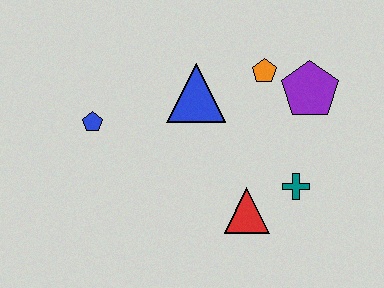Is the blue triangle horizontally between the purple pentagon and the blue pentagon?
Yes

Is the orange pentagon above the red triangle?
Yes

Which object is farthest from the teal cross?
The blue pentagon is farthest from the teal cross.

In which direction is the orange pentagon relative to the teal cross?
The orange pentagon is above the teal cross.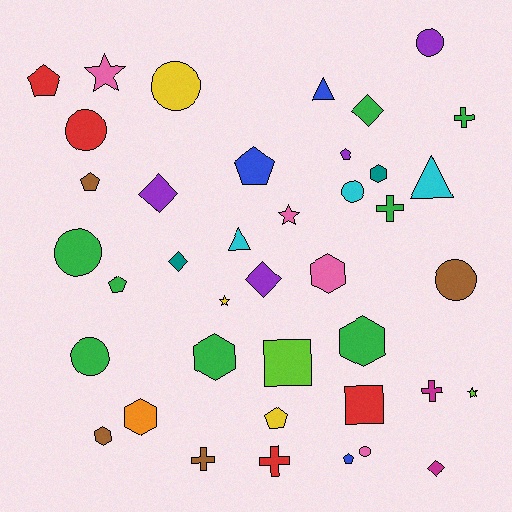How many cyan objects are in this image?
There are 3 cyan objects.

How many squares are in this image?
There are 2 squares.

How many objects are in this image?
There are 40 objects.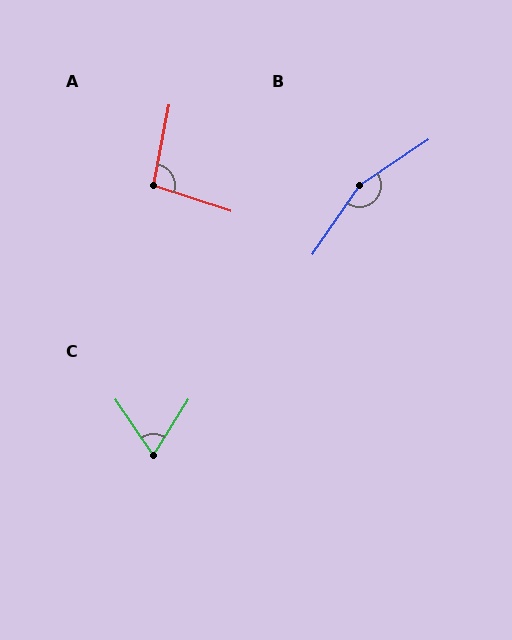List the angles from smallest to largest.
C (66°), A (97°), B (158°).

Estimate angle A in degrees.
Approximately 97 degrees.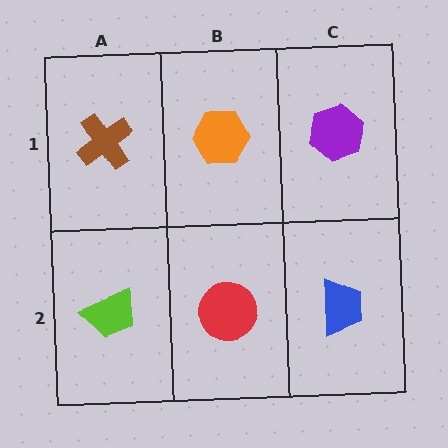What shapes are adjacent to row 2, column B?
An orange hexagon (row 1, column B), a lime trapezoid (row 2, column A), a blue trapezoid (row 2, column C).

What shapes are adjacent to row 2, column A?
A brown cross (row 1, column A), a red circle (row 2, column B).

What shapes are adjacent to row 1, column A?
A lime trapezoid (row 2, column A), an orange hexagon (row 1, column B).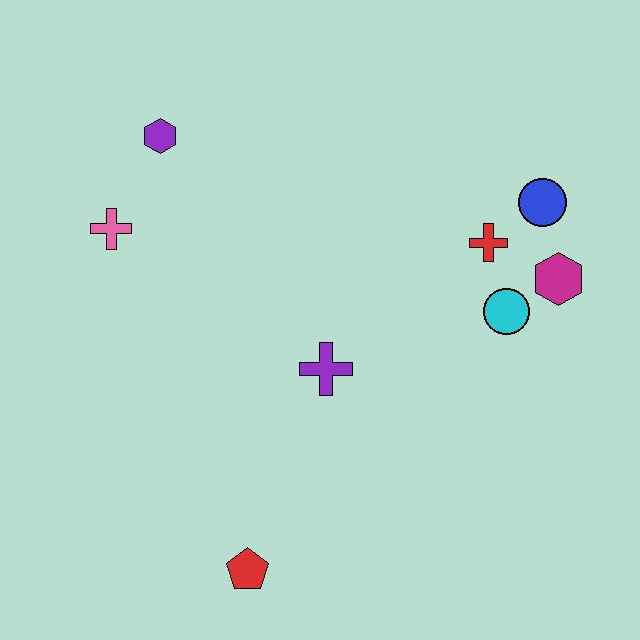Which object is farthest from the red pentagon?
The blue circle is farthest from the red pentagon.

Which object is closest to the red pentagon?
The purple cross is closest to the red pentagon.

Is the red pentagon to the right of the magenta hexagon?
No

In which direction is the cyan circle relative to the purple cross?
The cyan circle is to the right of the purple cross.